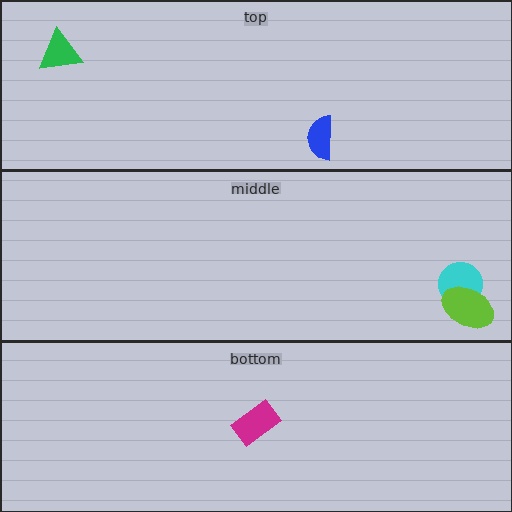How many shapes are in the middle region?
2.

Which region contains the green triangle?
The top region.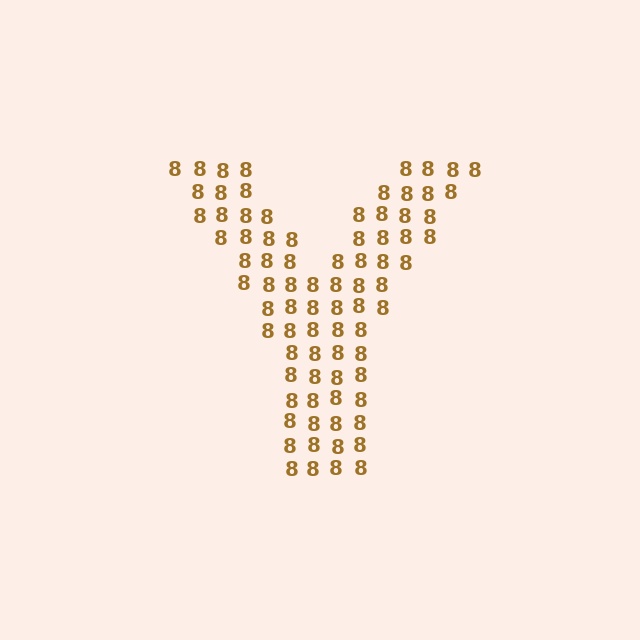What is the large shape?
The large shape is the letter Y.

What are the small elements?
The small elements are digit 8's.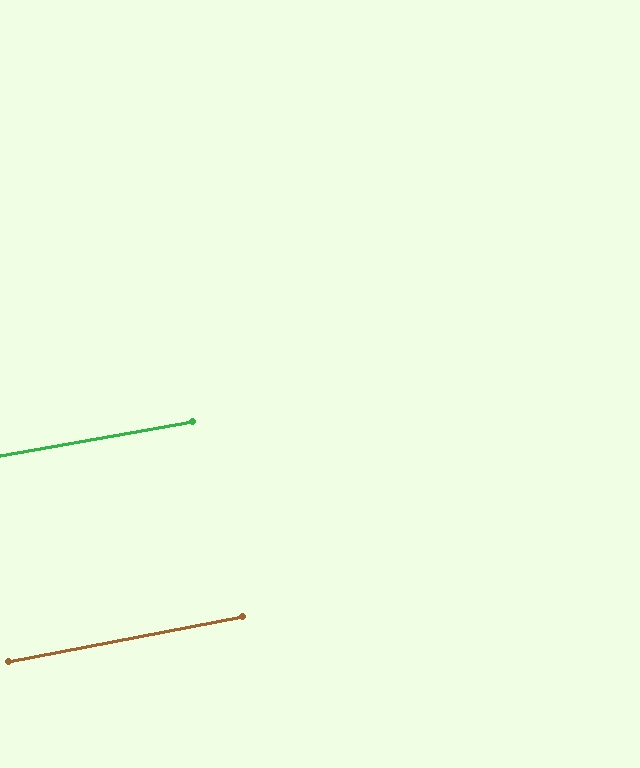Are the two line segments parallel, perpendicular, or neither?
Parallel — their directions differ by only 1.0°.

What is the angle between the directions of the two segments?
Approximately 1 degree.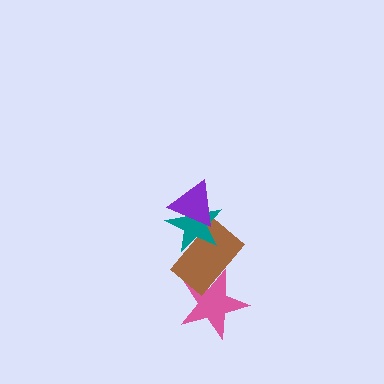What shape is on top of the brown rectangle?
The teal star is on top of the brown rectangle.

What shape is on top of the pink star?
The brown rectangle is on top of the pink star.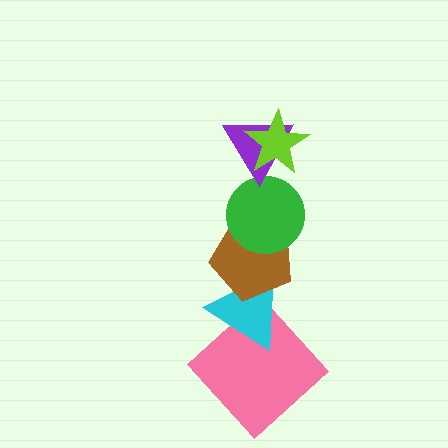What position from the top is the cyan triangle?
The cyan triangle is 5th from the top.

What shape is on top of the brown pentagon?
The green circle is on top of the brown pentagon.